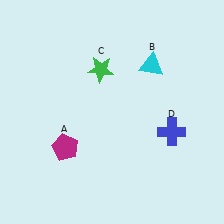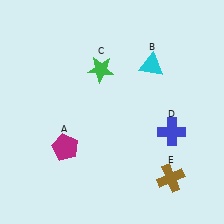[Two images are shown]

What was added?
A brown cross (E) was added in Image 2.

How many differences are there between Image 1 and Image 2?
There is 1 difference between the two images.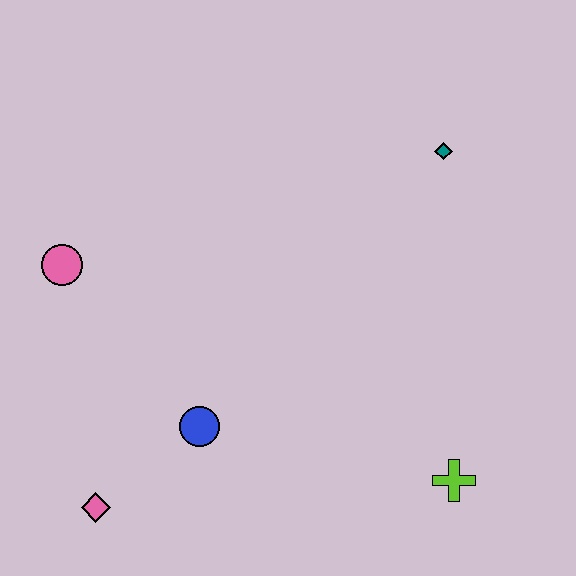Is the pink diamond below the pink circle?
Yes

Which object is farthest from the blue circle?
The teal diamond is farthest from the blue circle.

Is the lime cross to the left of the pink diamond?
No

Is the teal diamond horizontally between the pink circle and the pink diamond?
No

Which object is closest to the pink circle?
The blue circle is closest to the pink circle.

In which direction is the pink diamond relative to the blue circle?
The pink diamond is to the left of the blue circle.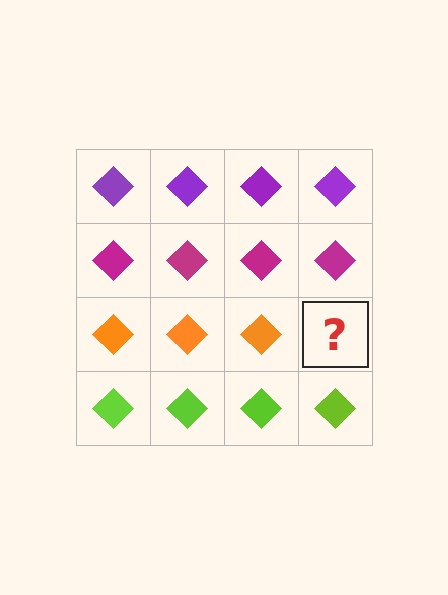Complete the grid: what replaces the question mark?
The question mark should be replaced with an orange diamond.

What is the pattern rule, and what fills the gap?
The rule is that each row has a consistent color. The gap should be filled with an orange diamond.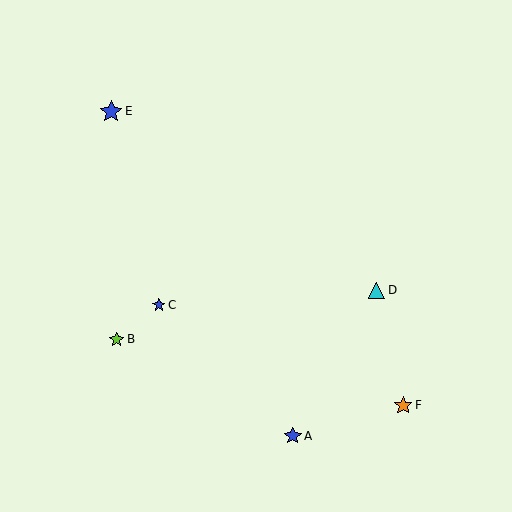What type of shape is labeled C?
Shape C is a blue star.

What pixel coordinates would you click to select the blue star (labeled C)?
Click at (159, 305) to select the blue star C.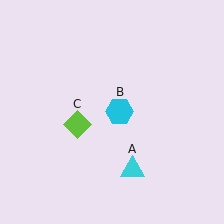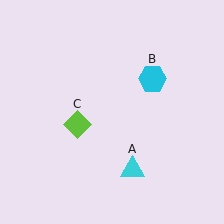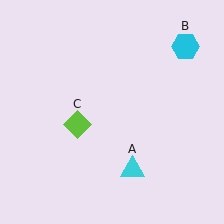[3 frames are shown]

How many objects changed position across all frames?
1 object changed position: cyan hexagon (object B).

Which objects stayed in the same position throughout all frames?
Cyan triangle (object A) and lime diamond (object C) remained stationary.